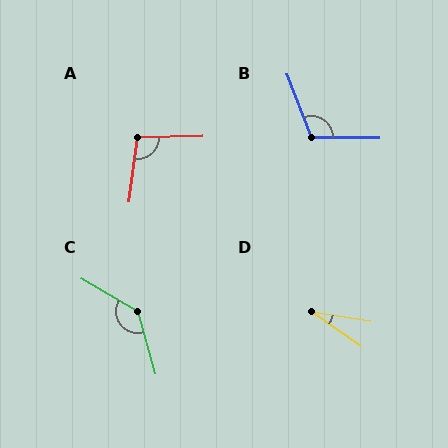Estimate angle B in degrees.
Approximately 112 degrees.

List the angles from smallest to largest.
D (26°), A (98°), B (112°), C (136°).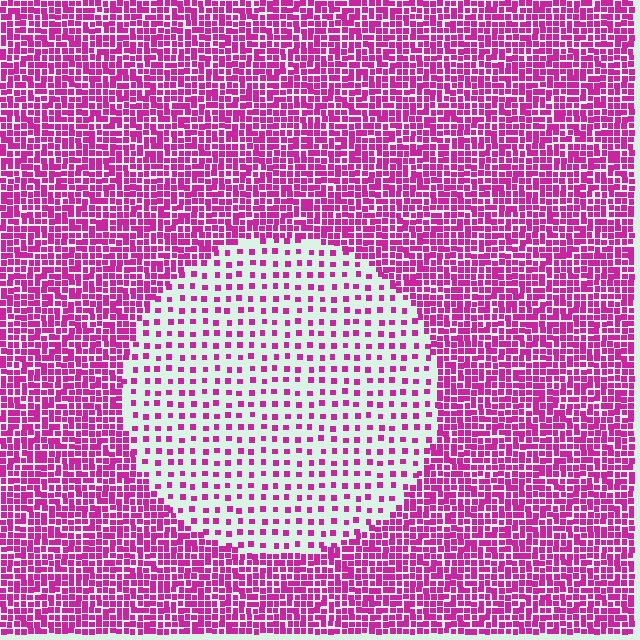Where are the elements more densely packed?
The elements are more densely packed outside the circle boundary.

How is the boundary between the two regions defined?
The boundary is defined by a change in element density (approximately 2.9x ratio). All elements are the same color, size, and shape.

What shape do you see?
I see a circle.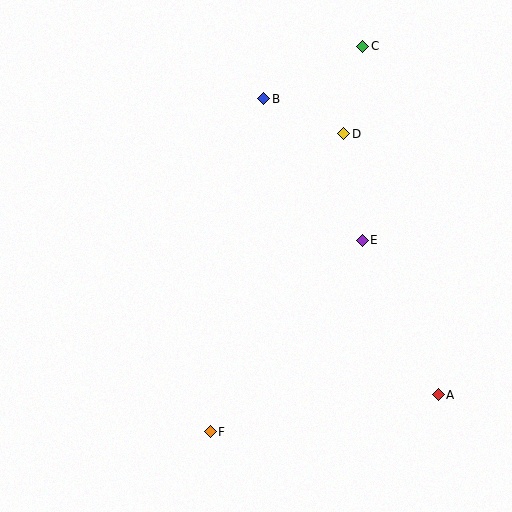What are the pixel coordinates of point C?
Point C is at (363, 46).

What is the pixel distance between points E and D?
The distance between E and D is 108 pixels.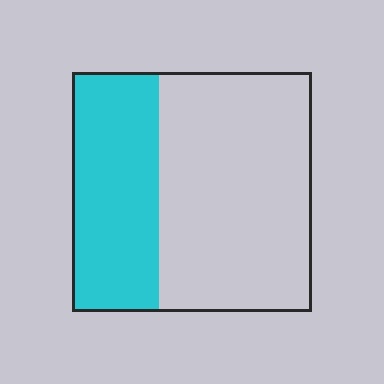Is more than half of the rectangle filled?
No.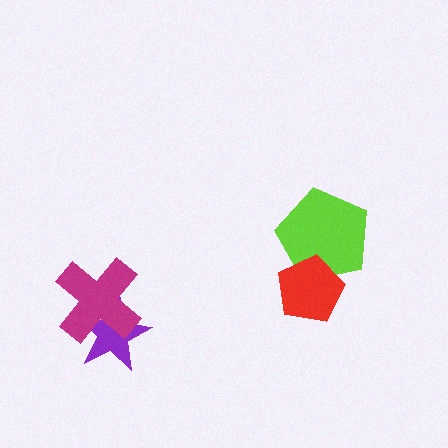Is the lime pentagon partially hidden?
Yes, it is partially covered by another shape.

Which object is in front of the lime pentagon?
The red pentagon is in front of the lime pentagon.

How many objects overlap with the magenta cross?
1 object overlaps with the magenta cross.